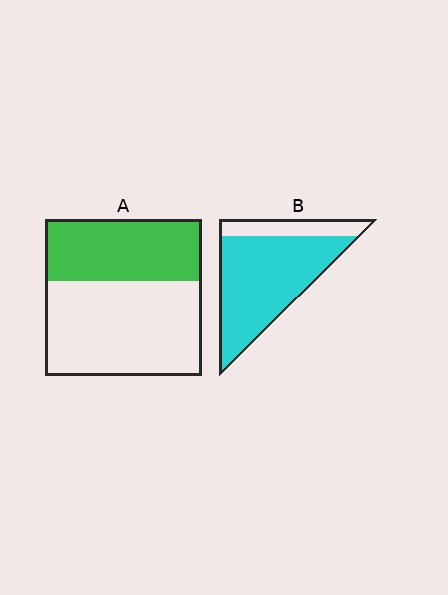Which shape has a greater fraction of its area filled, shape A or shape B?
Shape B.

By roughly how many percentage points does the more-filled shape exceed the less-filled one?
By roughly 40 percentage points (B over A).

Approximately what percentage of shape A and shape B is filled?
A is approximately 40% and B is approximately 80%.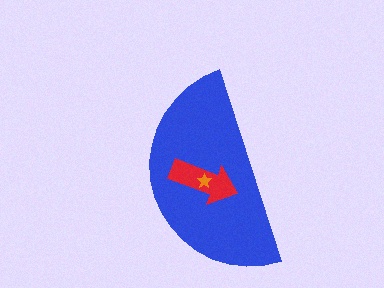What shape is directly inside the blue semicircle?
The red arrow.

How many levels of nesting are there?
3.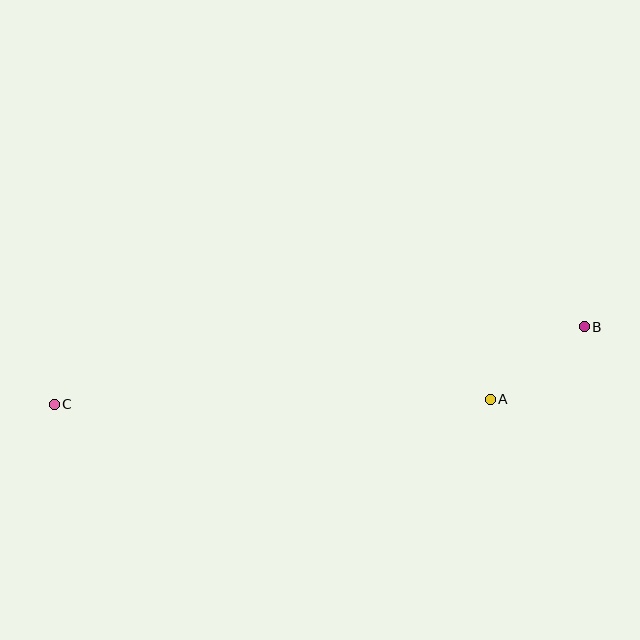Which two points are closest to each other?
Points A and B are closest to each other.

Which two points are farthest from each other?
Points B and C are farthest from each other.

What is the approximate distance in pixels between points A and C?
The distance between A and C is approximately 436 pixels.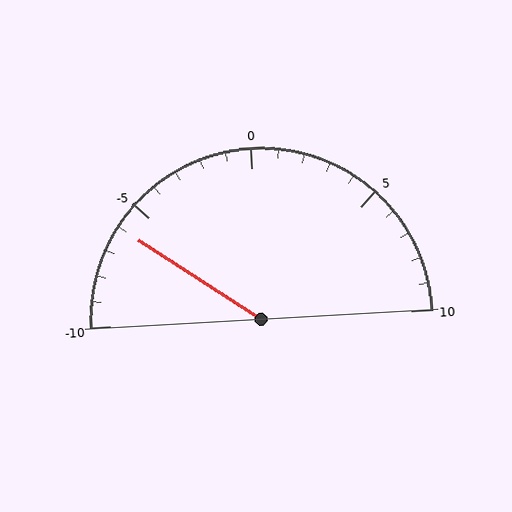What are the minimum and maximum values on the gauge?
The gauge ranges from -10 to 10.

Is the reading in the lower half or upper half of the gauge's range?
The reading is in the lower half of the range (-10 to 10).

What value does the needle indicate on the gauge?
The needle indicates approximately -6.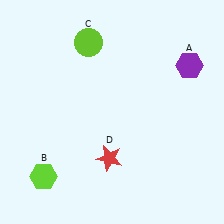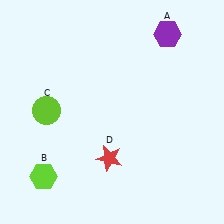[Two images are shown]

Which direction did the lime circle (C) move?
The lime circle (C) moved down.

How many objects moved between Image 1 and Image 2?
2 objects moved between the two images.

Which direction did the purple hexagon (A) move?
The purple hexagon (A) moved up.